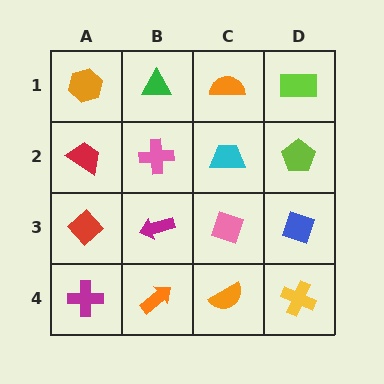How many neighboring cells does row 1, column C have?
3.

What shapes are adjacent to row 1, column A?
A red trapezoid (row 2, column A), a green triangle (row 1, column B).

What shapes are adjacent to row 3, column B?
A pink cross (row 2, column B), an orange arrow (row 4, column B), a red diamond (row 3, column A), a pink diamond (row 3, column C).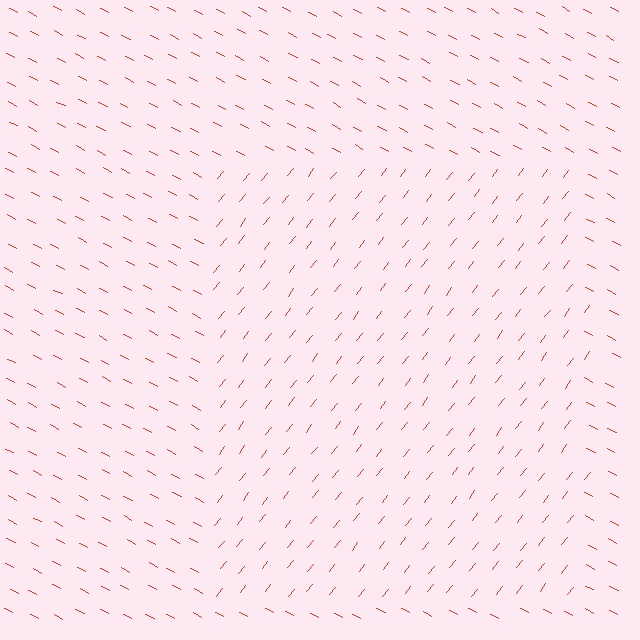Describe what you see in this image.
The image is filled with small red line segments. A rectangle region in the image has lines oriented differently from the surrounding lines, creating a visible texture boundary.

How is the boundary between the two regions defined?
The boundary is defined purely by a change in line orientation (approximately 80 degrees difference). All lines are the same color and thickness.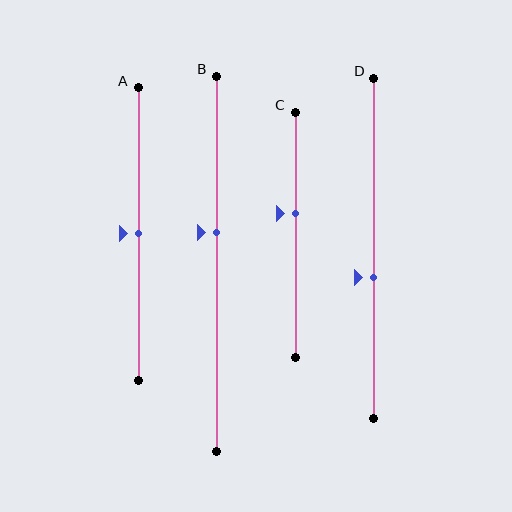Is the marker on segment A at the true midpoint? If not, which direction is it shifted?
Yes, the marker on segment A is at the true midpoint.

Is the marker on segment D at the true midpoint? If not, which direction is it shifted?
No, the marker on segment D is shifted downward by about 9% of the segment length.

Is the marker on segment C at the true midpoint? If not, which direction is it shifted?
No, the marker on segment C is shifted upward by about 9% of the segment length.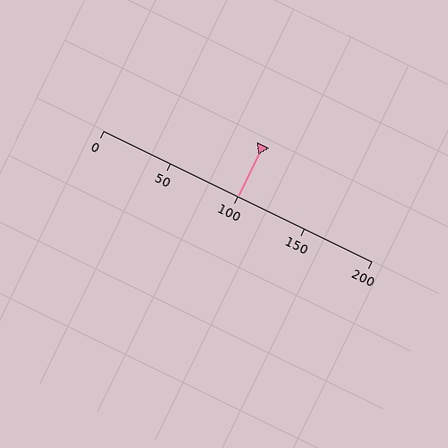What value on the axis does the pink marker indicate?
The marker indicates approximately 100.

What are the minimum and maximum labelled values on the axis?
The axis runs from 0 to 200.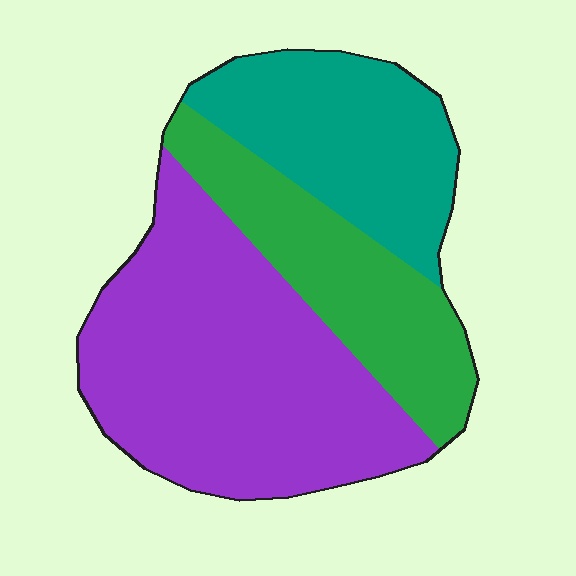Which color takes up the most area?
Purple, at roughly 50%.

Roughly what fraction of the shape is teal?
Teal takes up about one quarter (1/4) of the shape.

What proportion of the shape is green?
Green covers 25% of the shape.